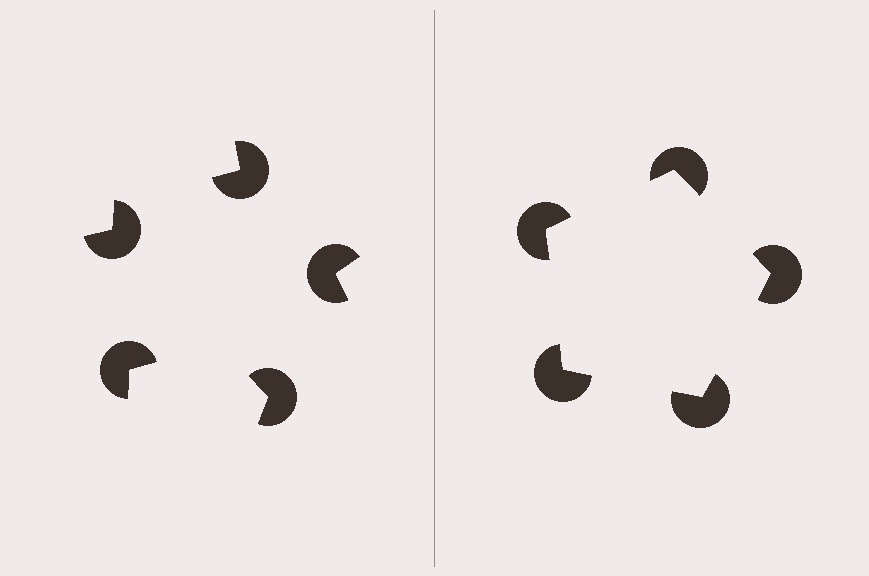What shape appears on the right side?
An illusory pentagon.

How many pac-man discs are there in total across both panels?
10 — 5 on each side.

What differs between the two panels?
The pac-man discs are positioned identically on both sides; only the wedge orientations differ. On the right they align to a pentagon; on the left they are misaligned.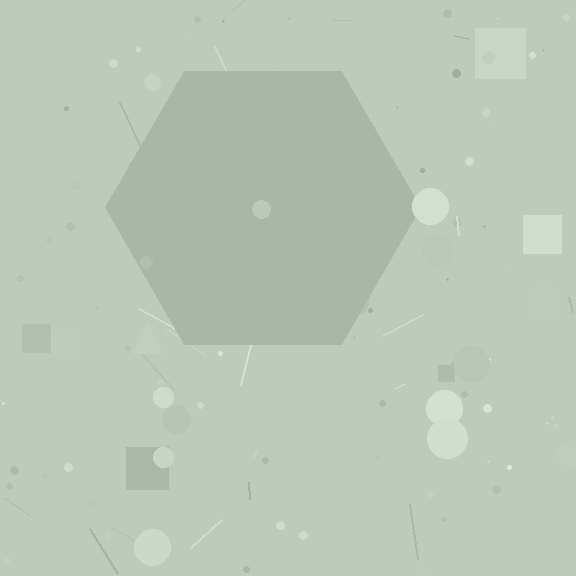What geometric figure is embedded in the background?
A hexagon is embedded in the background.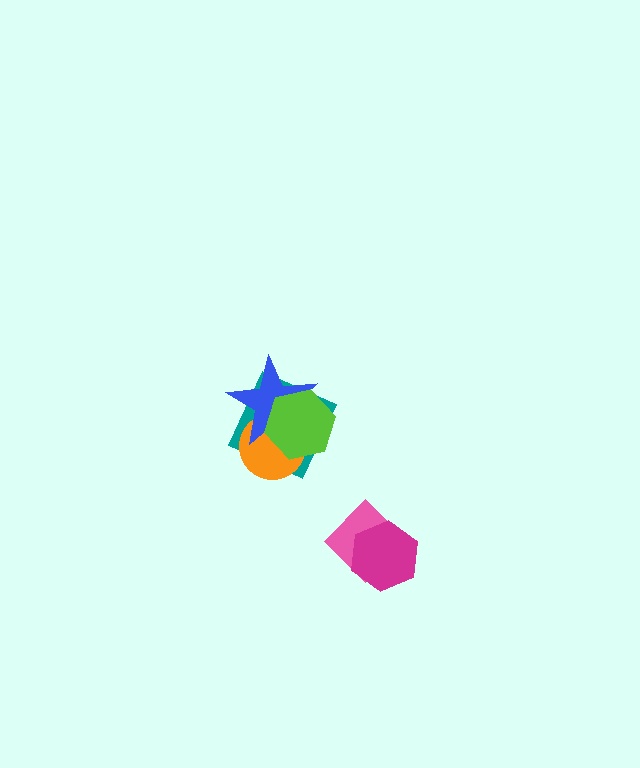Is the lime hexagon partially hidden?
No, no other shape covers it.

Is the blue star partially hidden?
Yes, it is partially covered by another shape.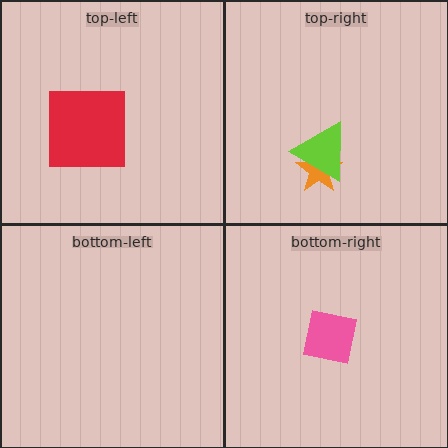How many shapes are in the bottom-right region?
1.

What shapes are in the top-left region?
The red square.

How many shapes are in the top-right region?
2.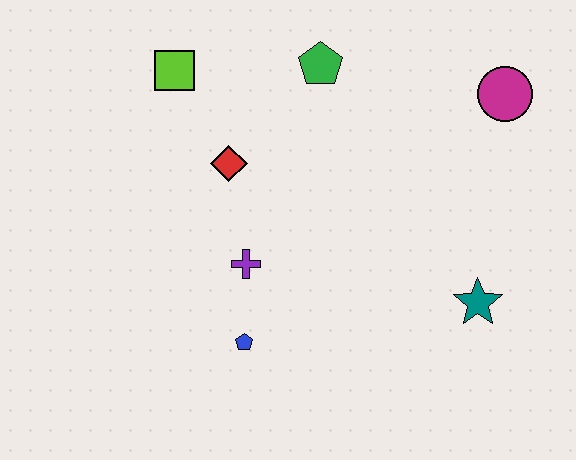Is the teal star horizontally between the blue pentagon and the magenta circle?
Yes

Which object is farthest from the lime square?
The teal star is farthest from the lime square.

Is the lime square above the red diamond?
Yes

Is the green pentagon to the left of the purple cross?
No